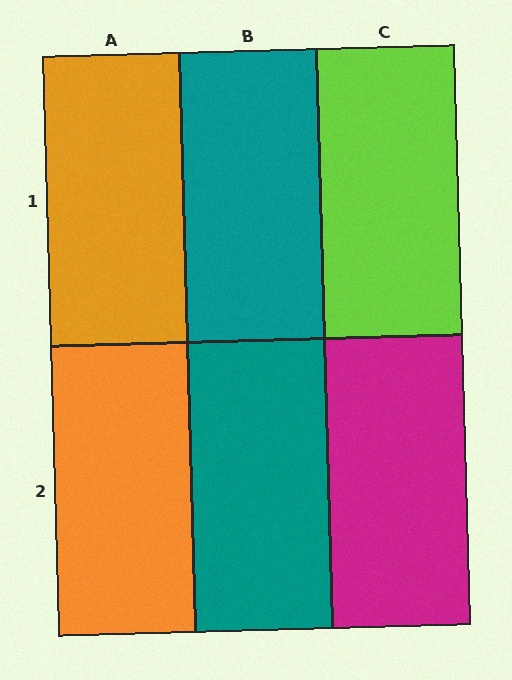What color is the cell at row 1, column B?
Teal.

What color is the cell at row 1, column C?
Lime.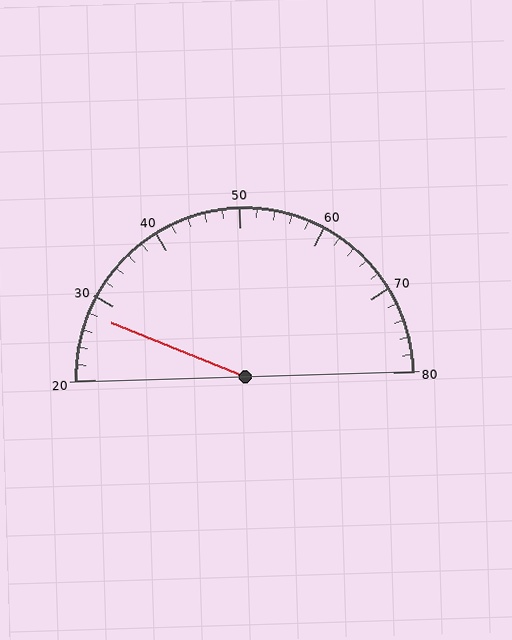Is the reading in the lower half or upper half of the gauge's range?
The reading is in the lower half of the range (20 to 80).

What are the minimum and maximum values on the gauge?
The gauge ranges from 20 to 80.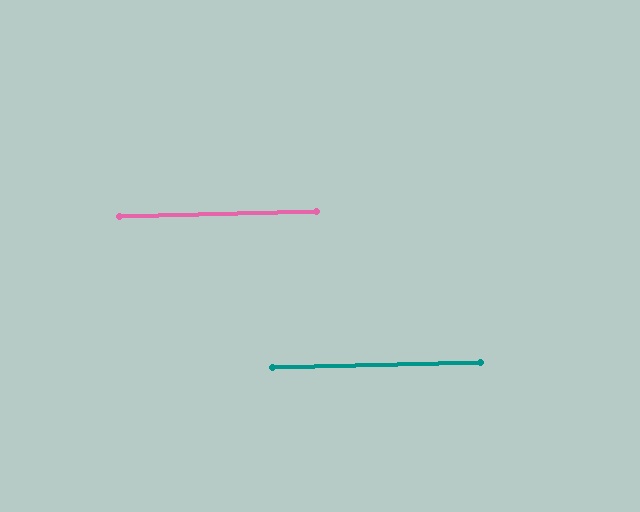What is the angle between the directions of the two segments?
Approximately 0 degrees.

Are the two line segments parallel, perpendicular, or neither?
Parallel — their directions differ by only 0.1°.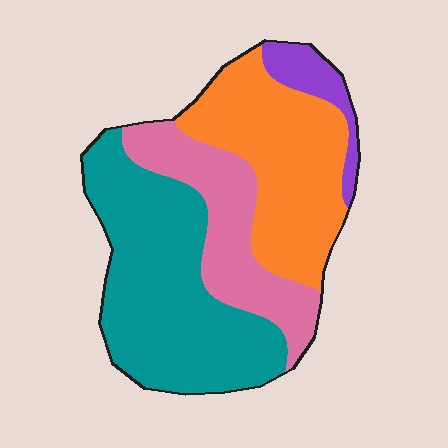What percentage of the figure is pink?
Pink covers 22% of the figure.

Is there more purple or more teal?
Teal.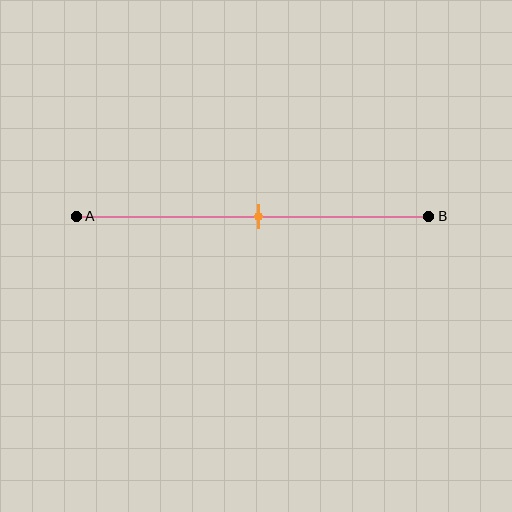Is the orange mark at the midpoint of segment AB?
Yes, the mark is approximately at the midpoint.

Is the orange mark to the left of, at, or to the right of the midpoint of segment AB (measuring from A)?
The orange mark is approximately at the midpoint of segment AB.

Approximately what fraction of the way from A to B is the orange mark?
The orange mark is approximately 50% of the way from A to B.